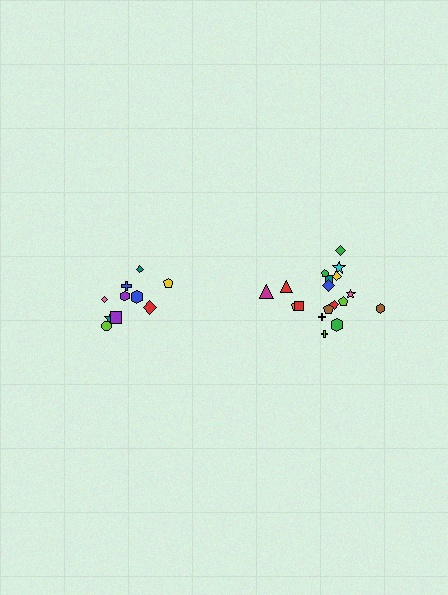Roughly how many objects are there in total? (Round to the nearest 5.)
Roughly 30 objects in total.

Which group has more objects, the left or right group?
The right group.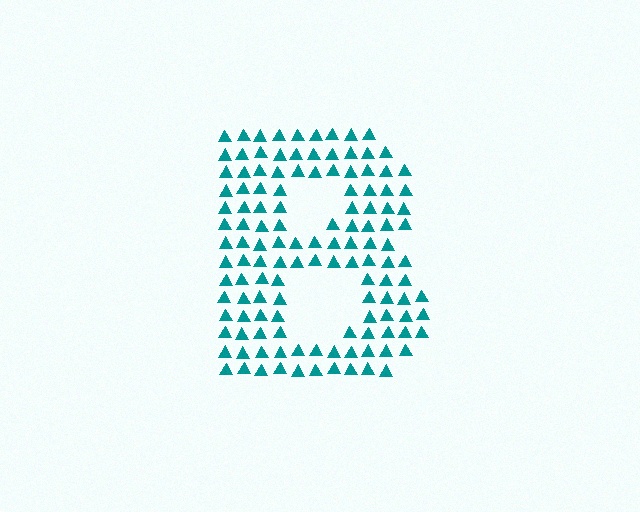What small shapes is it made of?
It is made of small triangles.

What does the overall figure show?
The overall figure shows the letter B.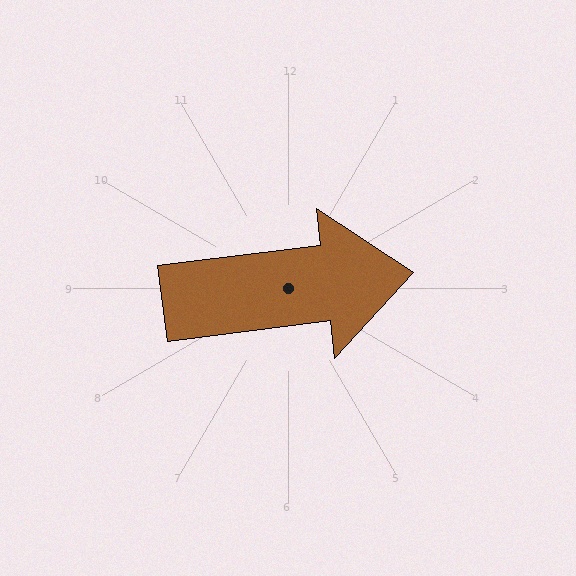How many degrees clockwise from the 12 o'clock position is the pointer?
Approximately 83 degrees.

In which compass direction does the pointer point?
East.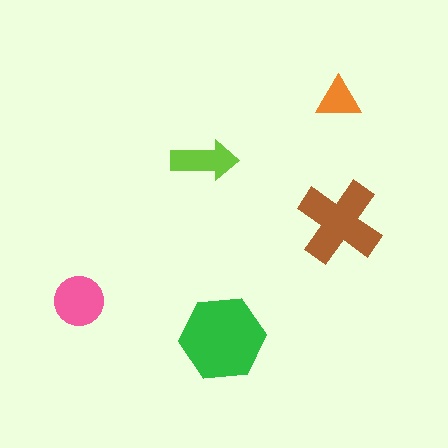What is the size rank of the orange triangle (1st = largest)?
5th.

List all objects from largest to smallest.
The green hexagon, the brown cross, the pink circle, the lime arrow, the orange triangle.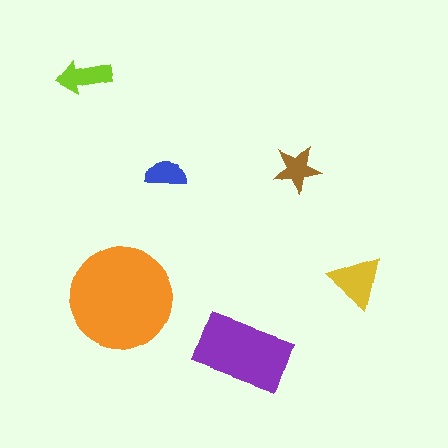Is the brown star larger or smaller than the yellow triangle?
Smaller.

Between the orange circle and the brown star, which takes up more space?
The orange circle.